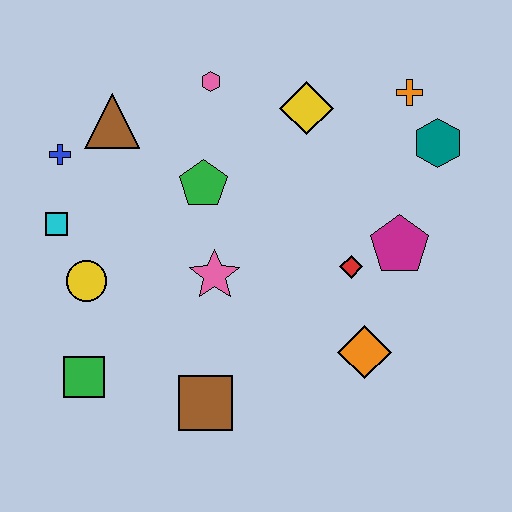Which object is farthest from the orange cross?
The green square is farthest from the orange cross.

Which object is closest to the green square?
The yellow circle is closest to the green square.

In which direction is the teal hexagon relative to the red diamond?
The teal hexagon is above the red diamond.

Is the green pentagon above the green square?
Yes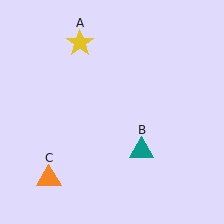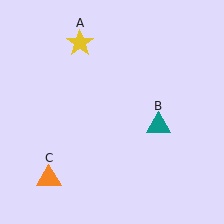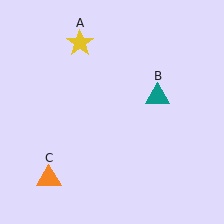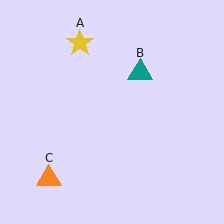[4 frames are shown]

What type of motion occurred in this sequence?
The teal triangle (object B) rotated counterclockwise around the center of the scene.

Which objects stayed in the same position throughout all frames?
Yellow star (object A) and orange triangle (object C) remained stationary.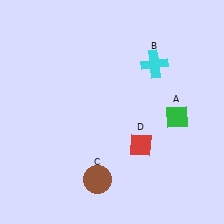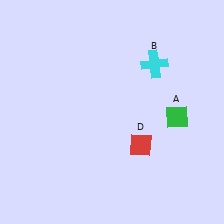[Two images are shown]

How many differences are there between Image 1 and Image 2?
There is 1 difference between the two images.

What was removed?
The brown circle (C) was removed in Image 2.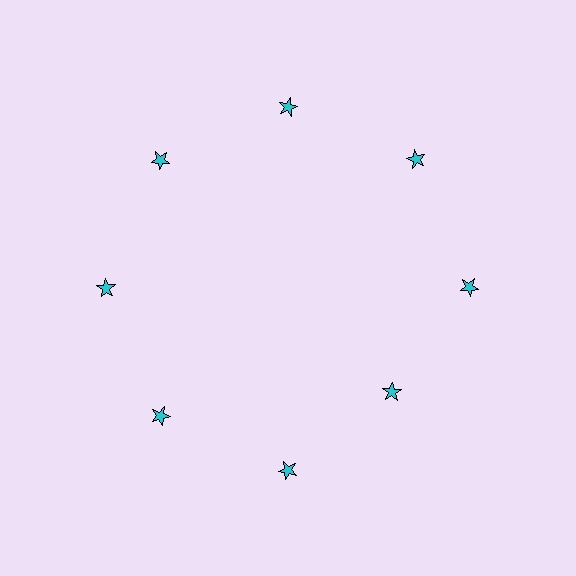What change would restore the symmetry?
The symmetry would be restored by moving it outward, back onto the ring so that all 8 stars sit at equal angles and equal distance from the center.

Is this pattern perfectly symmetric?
No. The 8 cyan stars are arranged in a ring, but one element near the 4 o'clock position is pulled inward toward the center, breaking the 8-fold rotational symmetry.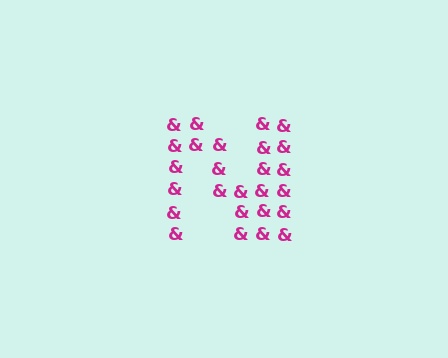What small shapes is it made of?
It is made of small ampersands.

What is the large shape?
The large shape is the letter N.